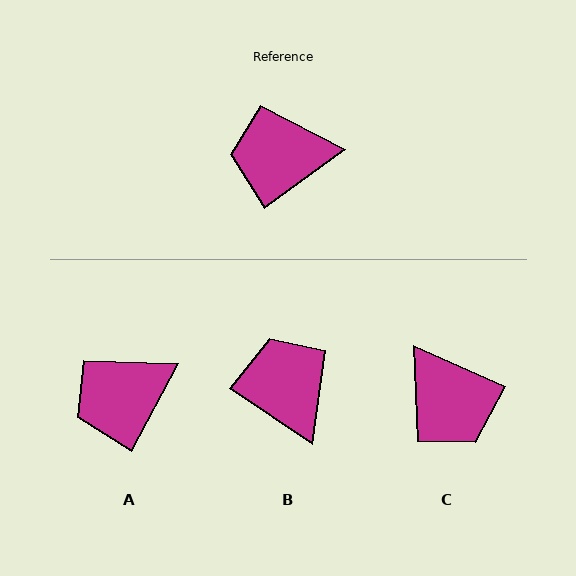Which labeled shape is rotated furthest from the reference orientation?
C, about 120 degrees away.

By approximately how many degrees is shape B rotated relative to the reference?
Approximately 71 degrees clockwise.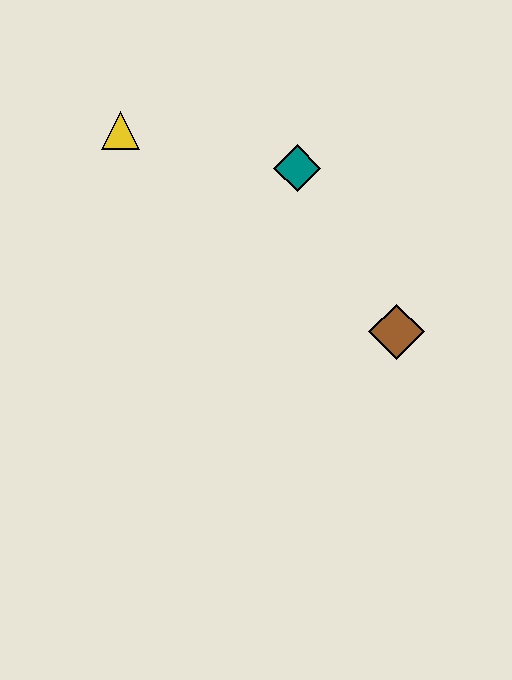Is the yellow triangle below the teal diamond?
No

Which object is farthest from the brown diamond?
The yellow triangle is farthest from the brown diamond.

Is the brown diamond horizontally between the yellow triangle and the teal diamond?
No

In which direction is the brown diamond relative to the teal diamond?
The brown diamond is below the teal diamond.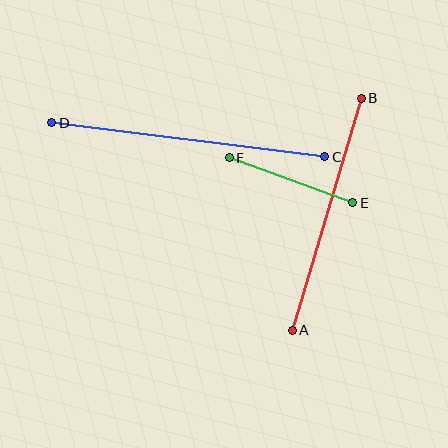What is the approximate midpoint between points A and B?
The midpoint is at approximately (327, 214) pixels.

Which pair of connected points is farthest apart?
Points C and D are farthest apart.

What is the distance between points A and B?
The distance is approximately 242 pixels.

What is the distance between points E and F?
The distance is approximately 132 pixels.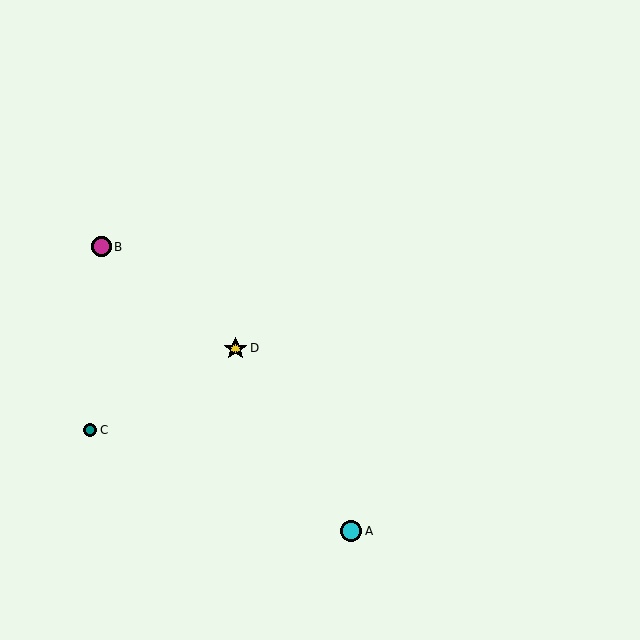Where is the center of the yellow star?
The center of the yellow star is at (236, 349).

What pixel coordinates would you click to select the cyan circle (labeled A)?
Click at (351, 531) to select the cyan circle A.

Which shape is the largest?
The yellow star (labeled D) is the largest.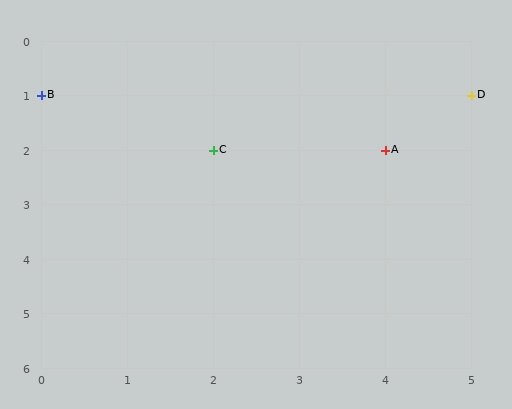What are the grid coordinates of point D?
Point D is at grid coordinates (5, 1).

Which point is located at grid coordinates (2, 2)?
Point C is at (2, 2).